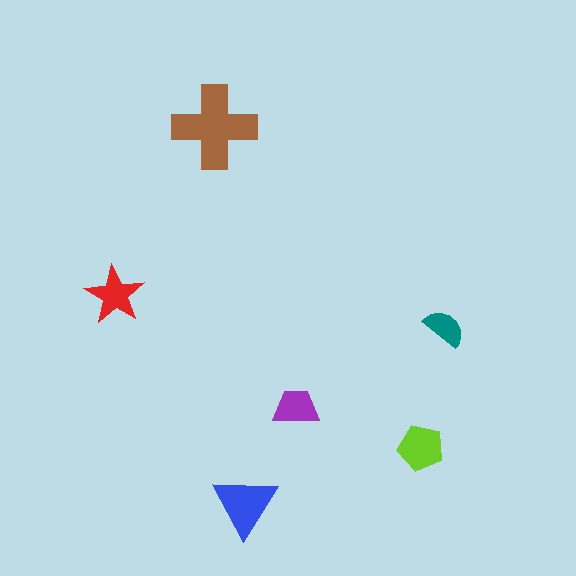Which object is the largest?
The brown cross.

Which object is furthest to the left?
The red star is leftmost.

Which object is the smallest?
The teal semicircle.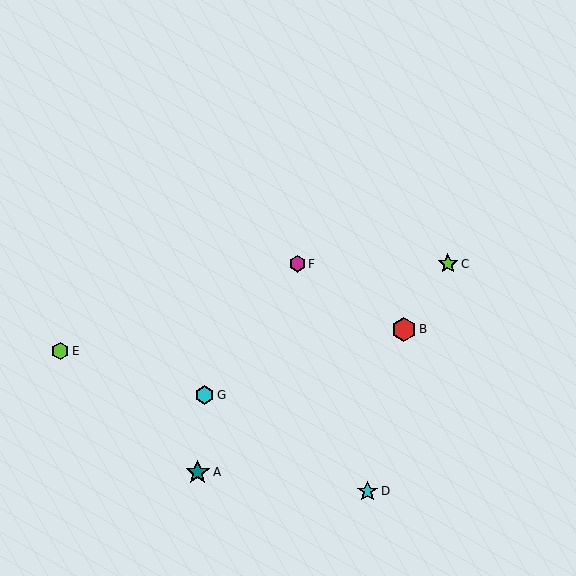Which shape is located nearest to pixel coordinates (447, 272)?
The lime star (labeled C) at (448, 264) is nearest to that location.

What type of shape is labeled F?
Shape F is a magenta hexagon.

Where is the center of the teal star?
The center of the teal star is at (198, 472).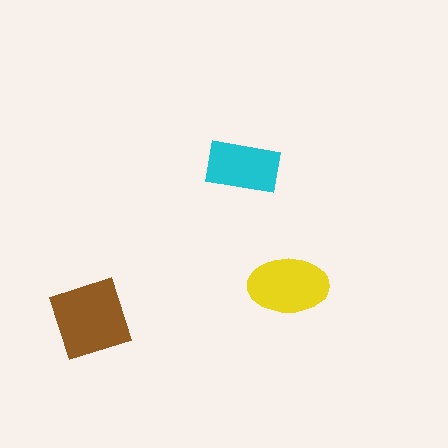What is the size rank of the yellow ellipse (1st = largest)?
2nd.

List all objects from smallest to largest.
The cyan rectangle, the yellow ellipse, the brown diamond.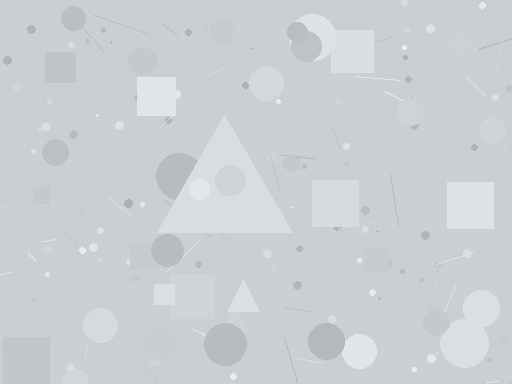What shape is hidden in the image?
A triangle is hidden in the image.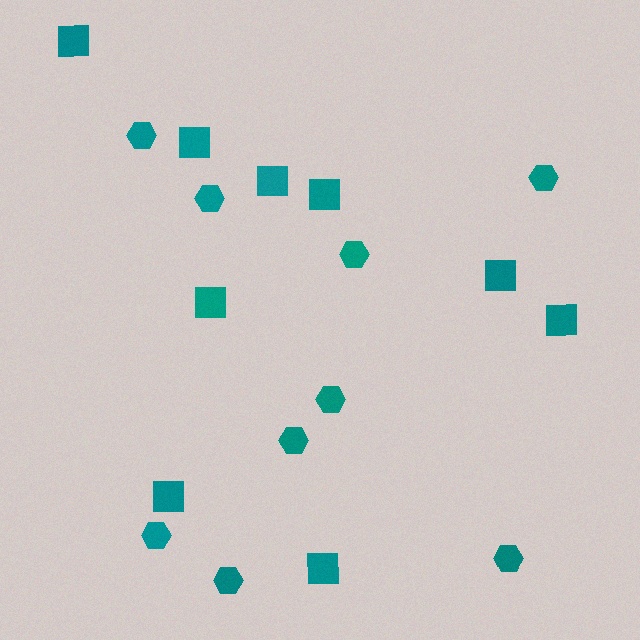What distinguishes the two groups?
There are 2 groups: one group of squares (9) and one group of hexagons (9).